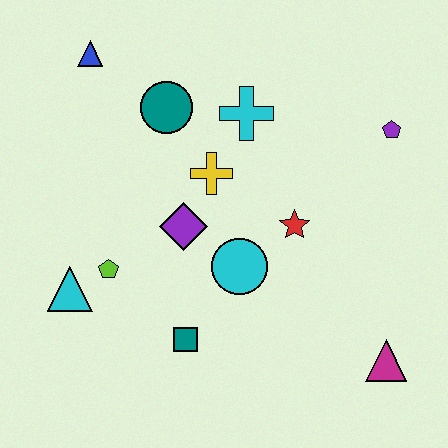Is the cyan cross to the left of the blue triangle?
No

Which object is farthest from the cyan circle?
The blue triangle is farthest from the cyan circle.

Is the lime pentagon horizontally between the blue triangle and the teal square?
Yes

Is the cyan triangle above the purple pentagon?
No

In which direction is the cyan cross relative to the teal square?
The cyan cross is above the teal square.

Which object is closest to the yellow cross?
The purple diamond is closest to the yellow cross.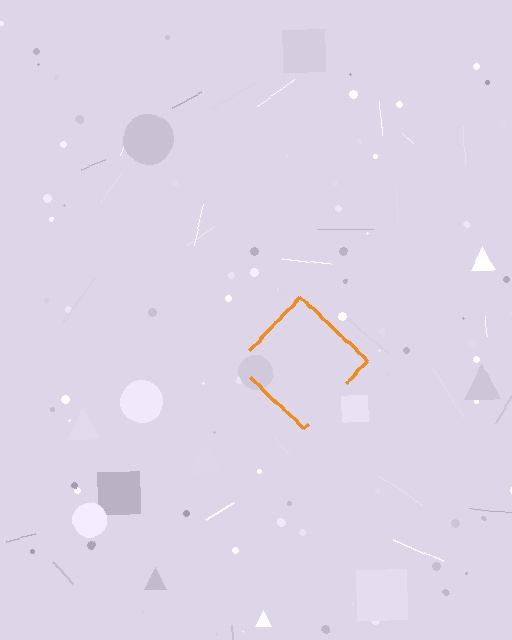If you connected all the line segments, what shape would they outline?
They would outline a diamond.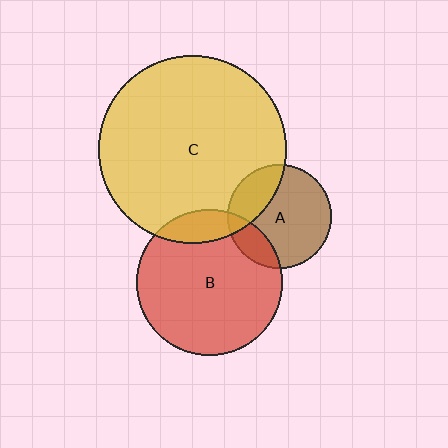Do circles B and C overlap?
Yes.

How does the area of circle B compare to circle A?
Approximately 2.0 times.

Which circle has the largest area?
Circle C (yellow).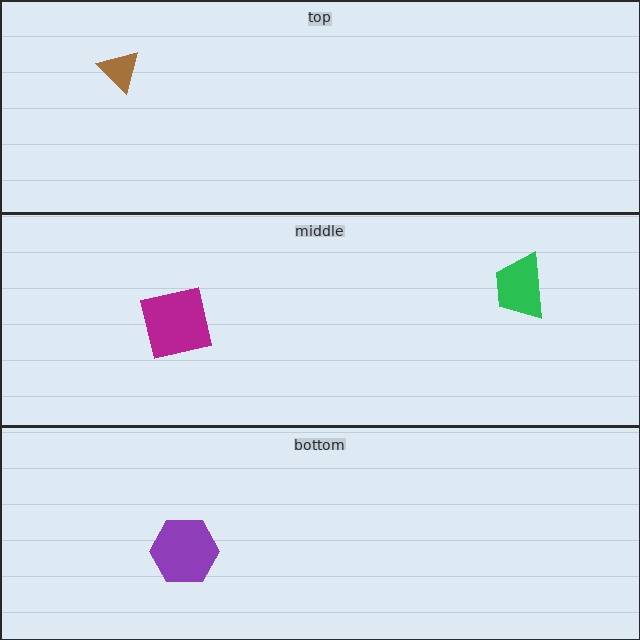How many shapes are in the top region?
1.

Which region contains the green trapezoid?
The middle region.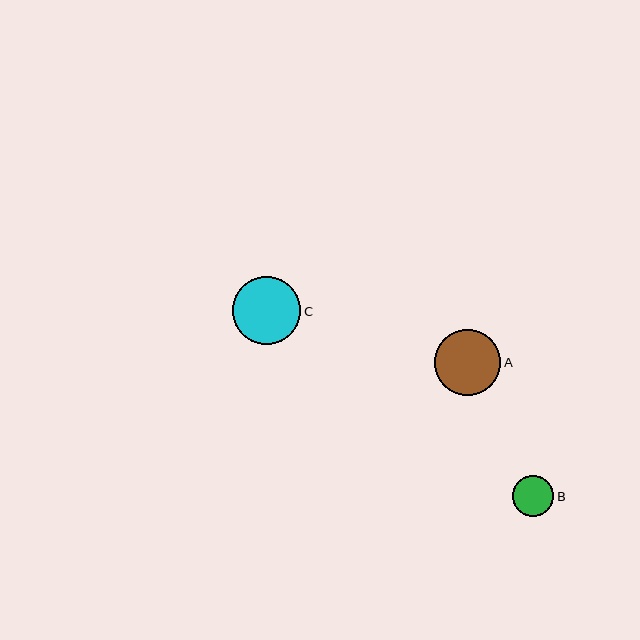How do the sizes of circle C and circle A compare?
Circle C and circle A are approximately the same size.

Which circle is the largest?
Circle C is the largest with a size of approximately 68 pixels.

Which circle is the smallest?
Circle B is the smallest with a size of approximately 42 pixels.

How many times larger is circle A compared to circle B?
Circle A is approximately 1.6 times the size of circle B.